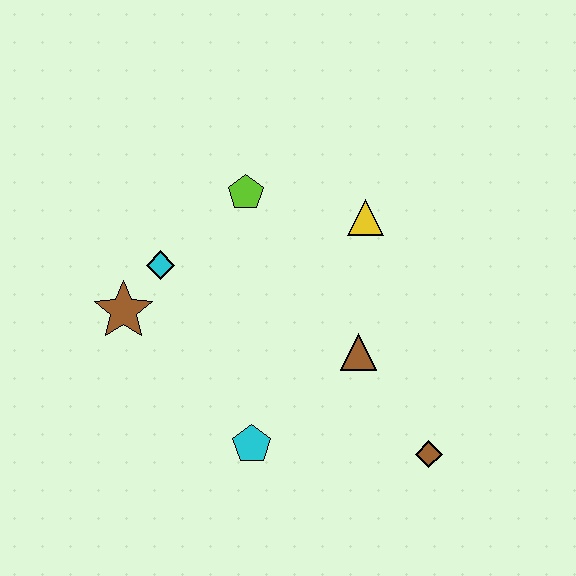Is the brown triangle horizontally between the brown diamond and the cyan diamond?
Yes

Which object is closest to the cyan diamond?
The brown star is closest to the cyan diamond.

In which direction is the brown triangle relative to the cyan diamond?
The brown triangle is to the right of the cyan diamond.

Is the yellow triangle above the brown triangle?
Yes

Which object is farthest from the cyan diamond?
The brown diamond is farthest from the cyan diamond.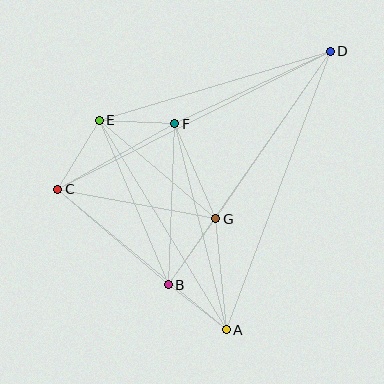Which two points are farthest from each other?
Points C and D are farthest from each other.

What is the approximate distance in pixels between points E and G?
The distance between E and G is approximately 153 pixels.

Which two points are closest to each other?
Points A and B are closest to each other.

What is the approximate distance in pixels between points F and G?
The distance between F and G is approximately 103 pixels.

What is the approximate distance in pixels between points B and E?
The distance between B and E is approximately 179 pixels.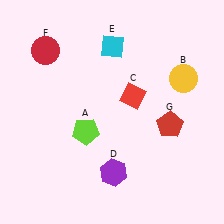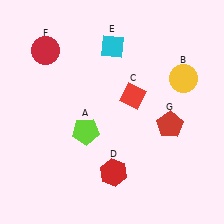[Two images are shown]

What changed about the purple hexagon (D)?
In Image 1, D is purple. In Image 2, it changed to red.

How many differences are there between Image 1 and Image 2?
There is 1 difference between the two images.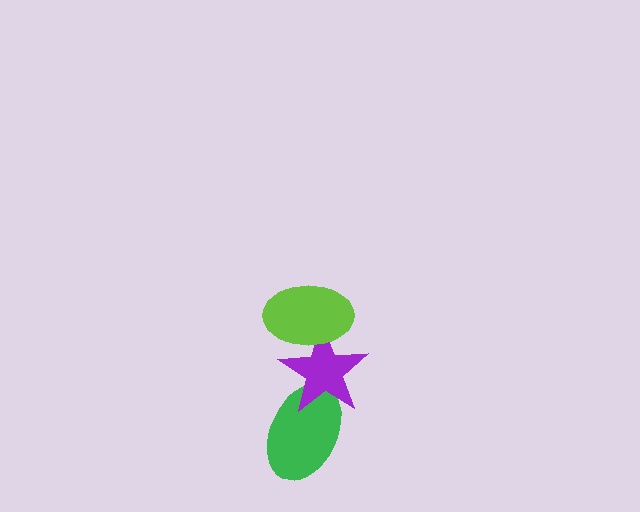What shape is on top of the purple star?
The lime ellipse is on top of the purple star.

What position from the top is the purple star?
The purple star is 2nd from the top.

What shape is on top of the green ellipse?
The purple star is on top of the green ellipse.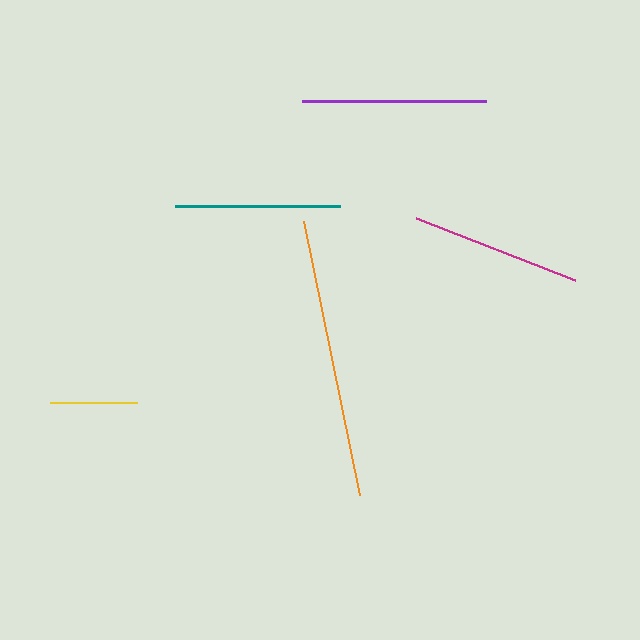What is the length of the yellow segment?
The yellow segment is approximately 88 pixels long.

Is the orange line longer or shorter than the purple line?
The orange line is longer than the purple line.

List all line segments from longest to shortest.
From longest to shortest: orange, purple, magenta, teal, yellow.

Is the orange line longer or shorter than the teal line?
The orange line is longer than the teal line.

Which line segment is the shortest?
The yellow line is the shortest at approximately 88 pixels.